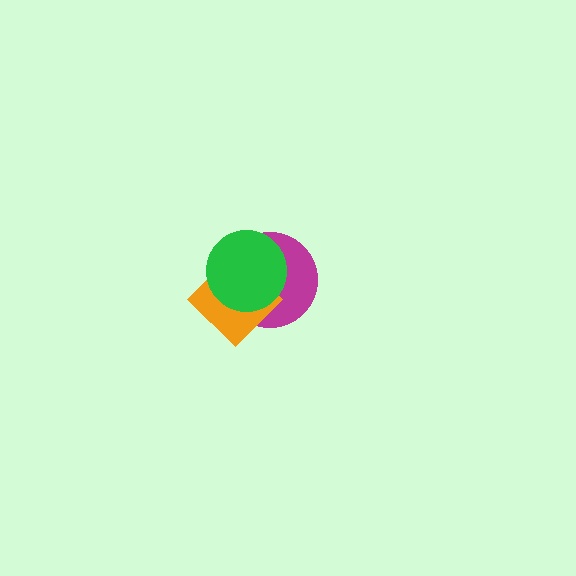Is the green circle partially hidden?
No, no other shape covers it.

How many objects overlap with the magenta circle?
2 objects overlap with the magenta circle.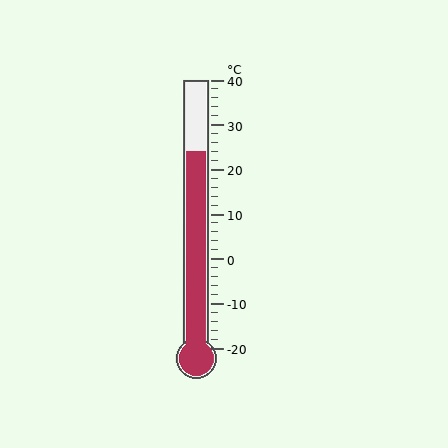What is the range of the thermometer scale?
The thermometer scale ranges from -20°C to 40°C.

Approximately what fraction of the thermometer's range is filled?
The thermometer is filled to approximately 75% of its range.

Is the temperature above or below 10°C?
The temperature is above 10°C.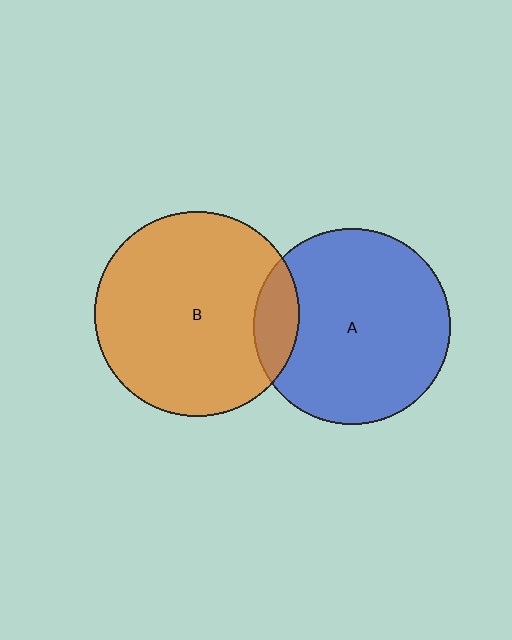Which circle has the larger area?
Circle B (orange).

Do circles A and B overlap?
Yes.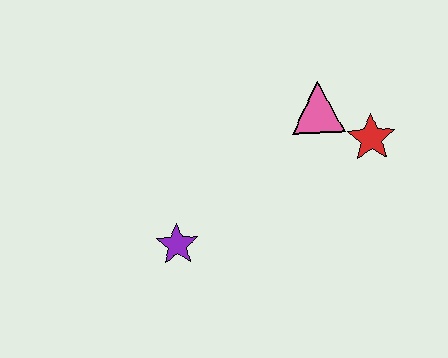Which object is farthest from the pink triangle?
The purple star is farthest from the pink triangle.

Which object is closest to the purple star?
The pink triangle is closest to the purple star.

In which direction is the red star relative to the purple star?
The red star is to the right of the purple star.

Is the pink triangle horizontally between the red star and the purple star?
Yes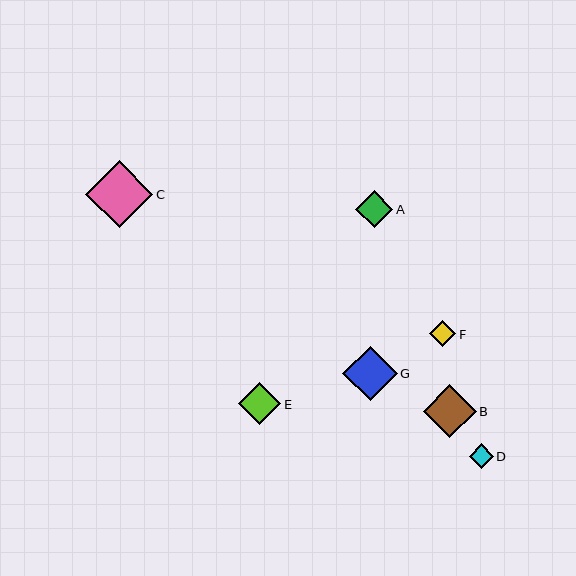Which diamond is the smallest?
Diamond D is the smallest with a size of approximately 24 pixels.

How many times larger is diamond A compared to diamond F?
Diamond A is approximately 1.4 times the size of diamond F.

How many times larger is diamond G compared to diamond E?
Diamond G is approximately 1.3 times the size of diamond E.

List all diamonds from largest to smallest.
From largest to smallest: C, G, B, E, A, F, D.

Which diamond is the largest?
Diamond C is the largest with a size of approximately 67 pixels.